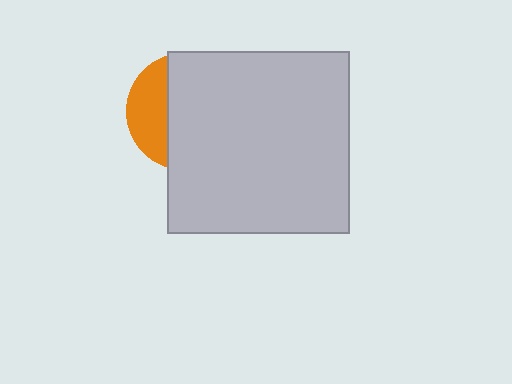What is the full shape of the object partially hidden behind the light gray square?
The partially hidden object is an orange circle.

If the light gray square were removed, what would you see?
You would see the complete orange circle.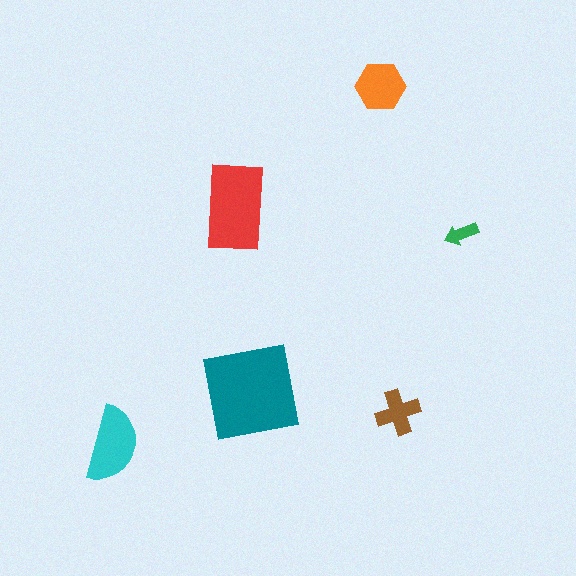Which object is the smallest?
The green arrow.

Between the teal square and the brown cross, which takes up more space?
The teal square.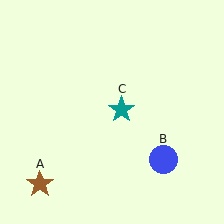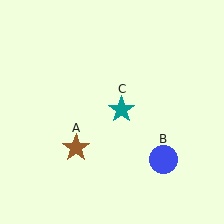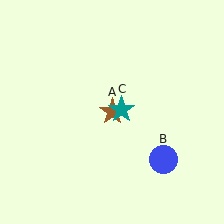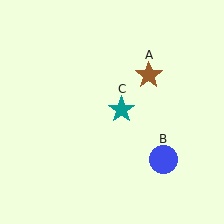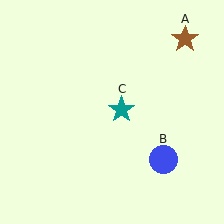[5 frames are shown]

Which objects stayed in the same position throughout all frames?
Blue circle (object B) and teal star (object C) remained stationary.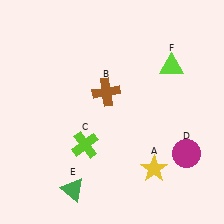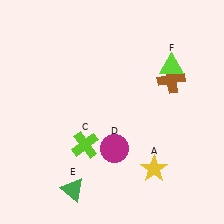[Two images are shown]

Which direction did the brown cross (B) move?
The brown cross (B) moved right.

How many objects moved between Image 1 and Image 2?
2 objects moved between the two images.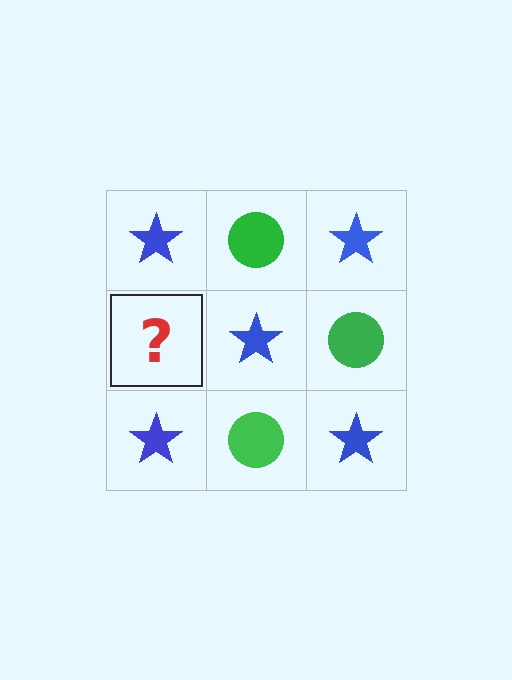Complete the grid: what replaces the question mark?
The question mark should be replaced with a green circle.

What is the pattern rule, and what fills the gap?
The rule is that it alternates blue star and green circle in a checkerboard pattern. The gap should be filled with a green circle.